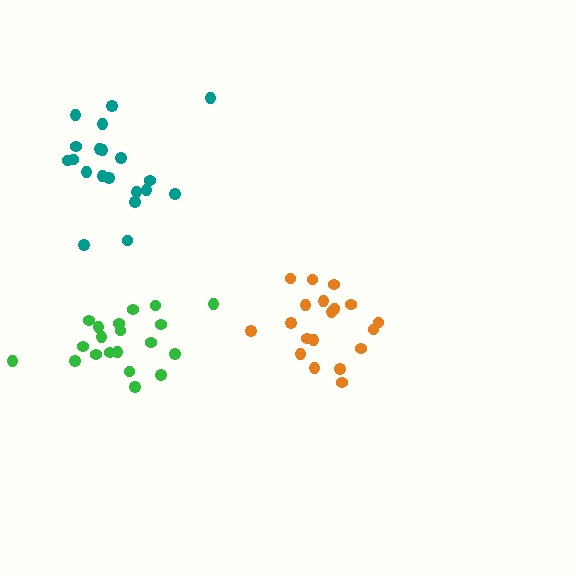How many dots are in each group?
Group 1: 20 dots, Group 2: 20 dots, Group 3: 20 dots (60 total).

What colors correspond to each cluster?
The clusters are colored: green, teal, orange.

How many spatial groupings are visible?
There are 3 spatial groupings.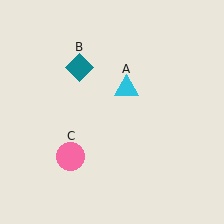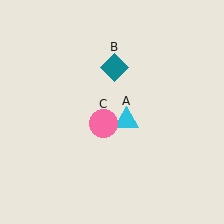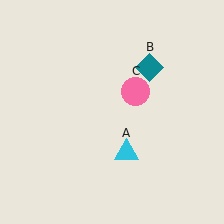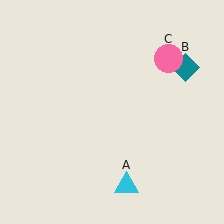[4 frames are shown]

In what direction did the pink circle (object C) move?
The pink circle (object C) moved up and to the right.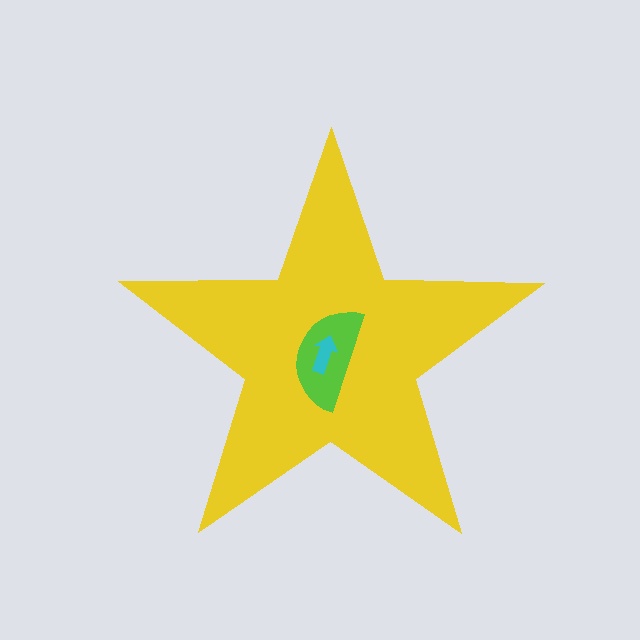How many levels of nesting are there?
3.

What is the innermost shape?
The cyan arrow.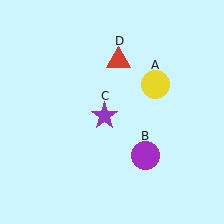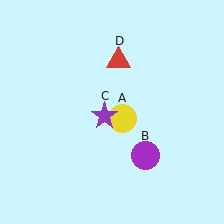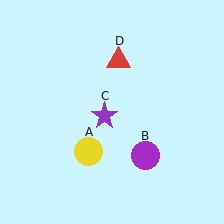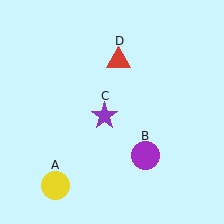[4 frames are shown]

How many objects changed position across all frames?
1 object changed position: yellow circle (object A).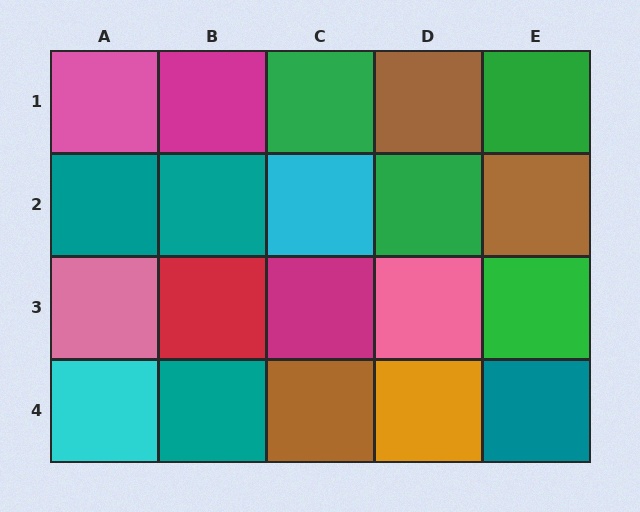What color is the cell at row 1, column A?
Pink.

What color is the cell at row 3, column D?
Pink.